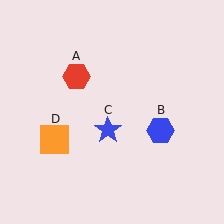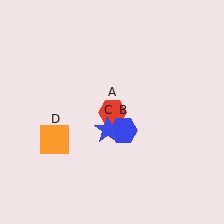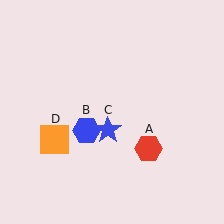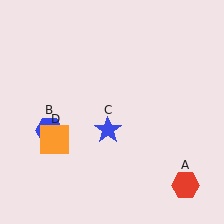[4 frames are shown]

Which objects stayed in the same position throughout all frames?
Blue star (object C) and orange square (object D) remained stationary.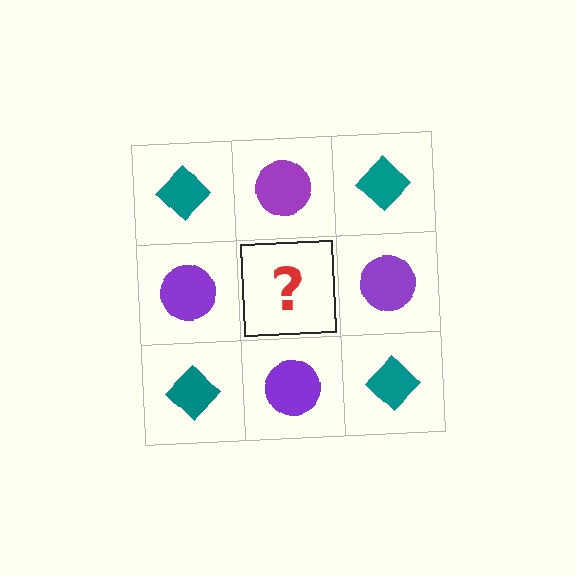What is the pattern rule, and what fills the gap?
The rule is that it alternates teal diamond and purple circle in a checkerboard pattern. The gap should be filled with a teal diamond.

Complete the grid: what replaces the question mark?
The question mark should be replaced with a teal diamond.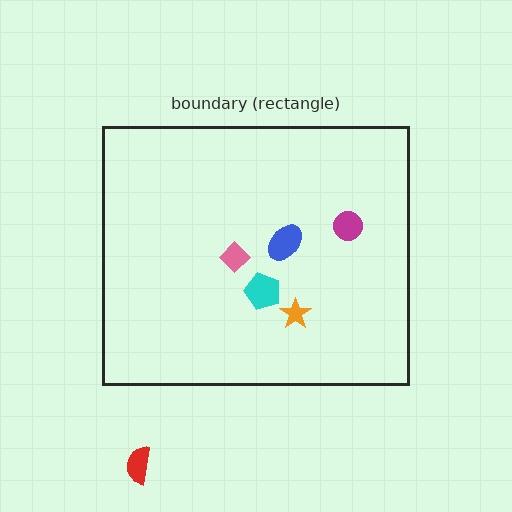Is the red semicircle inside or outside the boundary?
Outside.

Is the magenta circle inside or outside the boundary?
Inside.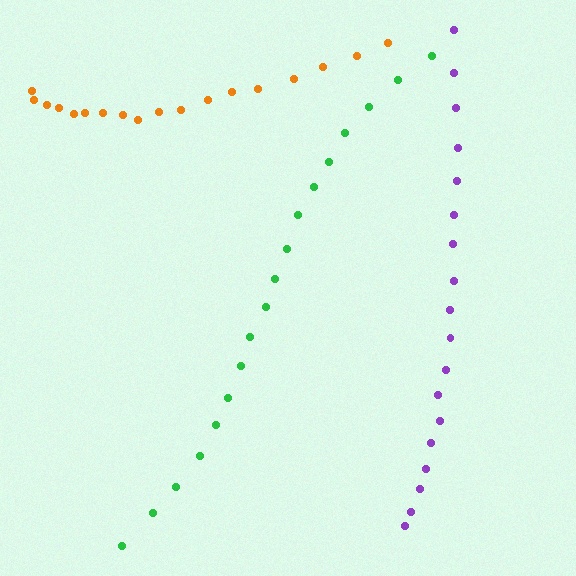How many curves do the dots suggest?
There are 3 distinct paths.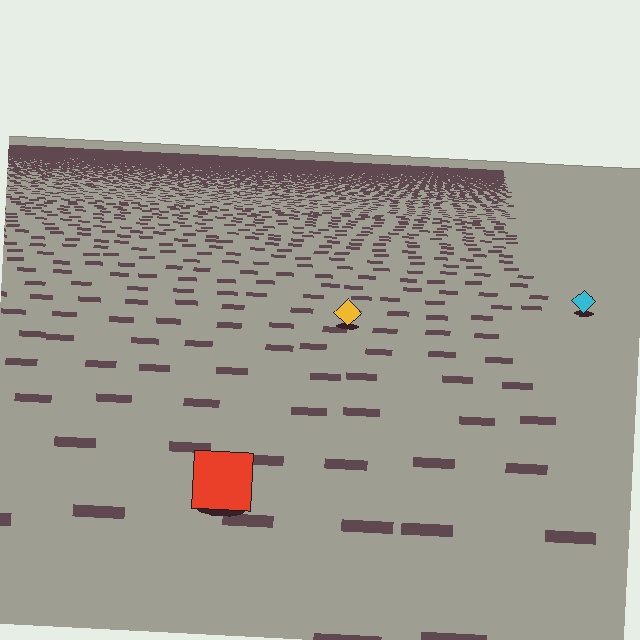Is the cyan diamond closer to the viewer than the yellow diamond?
No. The yellow diamond is closer — you can tell from the texture gradient: the ground texture is coarser near it.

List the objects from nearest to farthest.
From nearest to farthest: the red square, the yellow diamond, the cyan diamond.